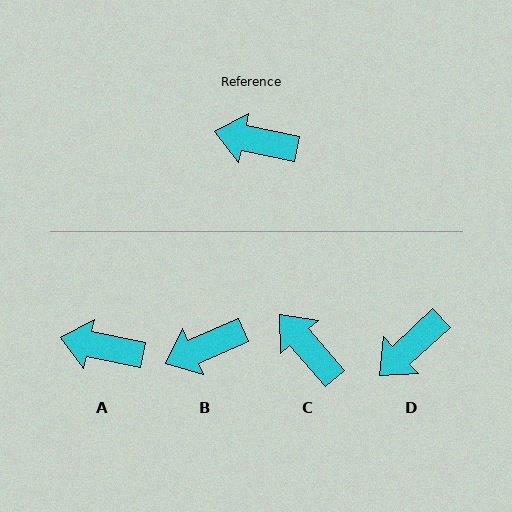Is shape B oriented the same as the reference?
No, it is off by about 36 degrees.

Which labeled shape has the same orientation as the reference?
A.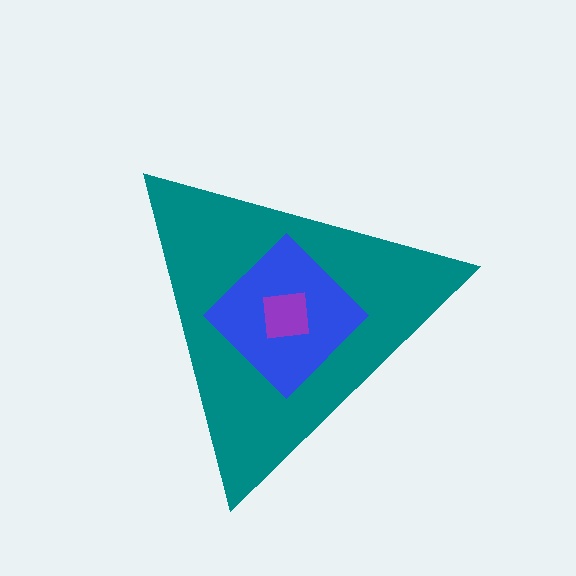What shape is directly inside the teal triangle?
The blue diamond.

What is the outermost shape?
The teal triangle.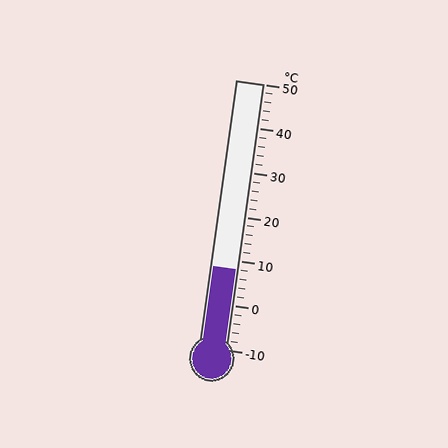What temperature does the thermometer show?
The thermometer shows approximately 8°C.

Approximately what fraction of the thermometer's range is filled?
The thermometer is filled to approximately 30% of its range.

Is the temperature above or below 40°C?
The temperature is below 40°C.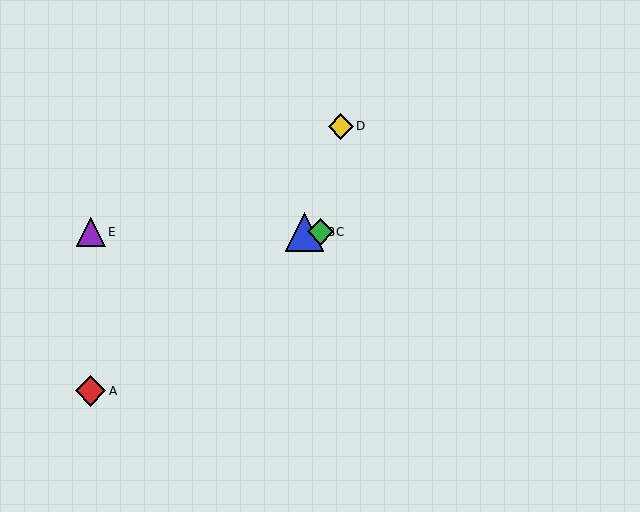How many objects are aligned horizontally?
3 objects (B, C, E) are aligned horizontally.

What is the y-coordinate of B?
Object B is at y≈232.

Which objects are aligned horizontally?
Objects B, C, E are aligned horizontally.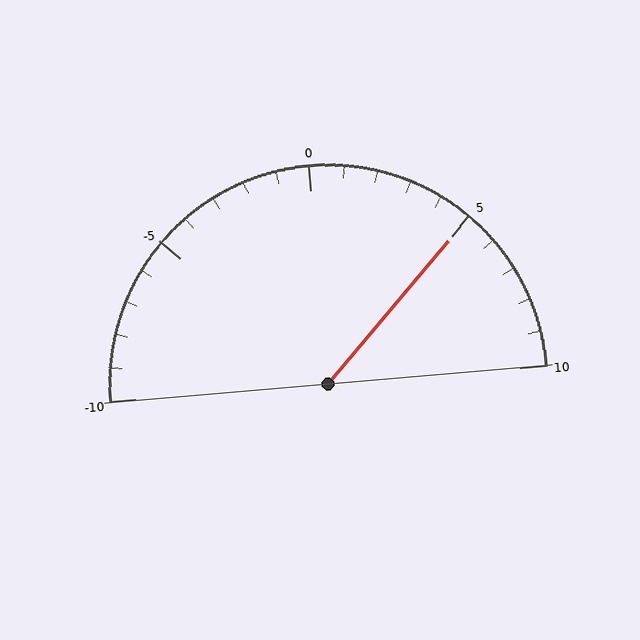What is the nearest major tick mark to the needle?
The nearest major tick mark is 5.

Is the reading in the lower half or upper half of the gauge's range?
The reading is in the upper half of the range (-10 to 10).